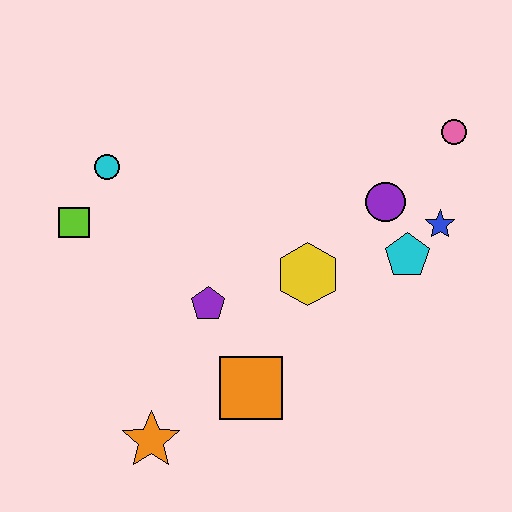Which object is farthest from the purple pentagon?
The pink circle is farthest from the purple pentagon.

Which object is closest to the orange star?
The orange square is closest to the orange star.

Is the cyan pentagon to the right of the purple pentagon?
Yes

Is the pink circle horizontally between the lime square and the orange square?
No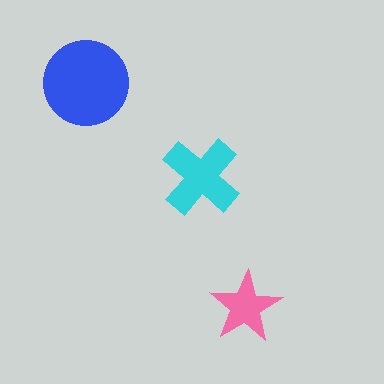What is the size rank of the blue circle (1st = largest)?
1st.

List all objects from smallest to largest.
The pink star, the cyan cross, the blue circle.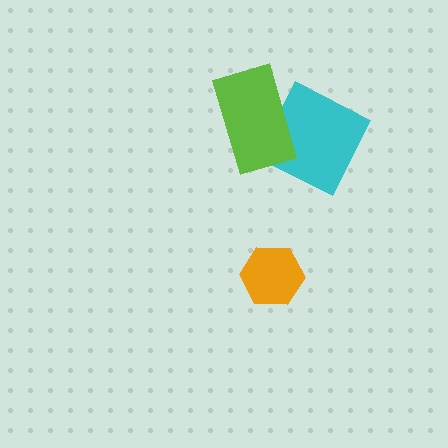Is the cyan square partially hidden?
Yes, it is partially covered by another shape.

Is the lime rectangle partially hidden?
No, no other shape covers it.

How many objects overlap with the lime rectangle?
1 object overlaps with the lime rectangle.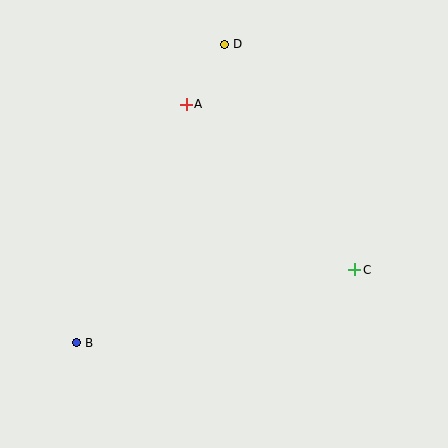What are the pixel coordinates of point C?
Point C is at (355, 270).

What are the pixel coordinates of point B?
Point B is at (77, 343).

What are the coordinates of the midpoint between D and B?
The midpoint between D and B is at (151, 193).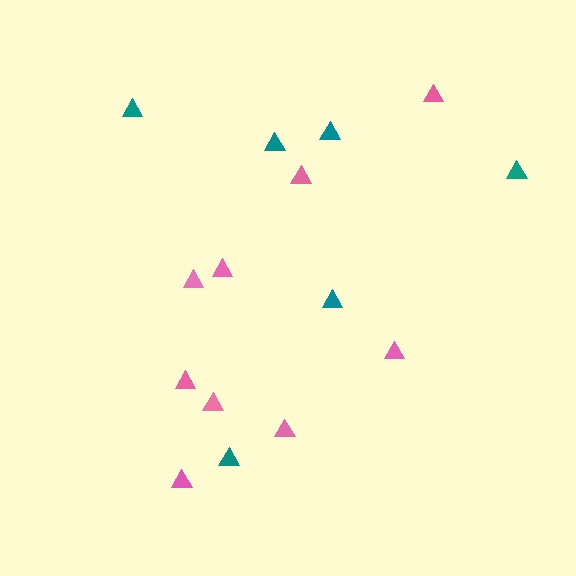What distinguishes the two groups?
There are 2 groups: one group of teal triangles (6) and one group of pink triangles (9).